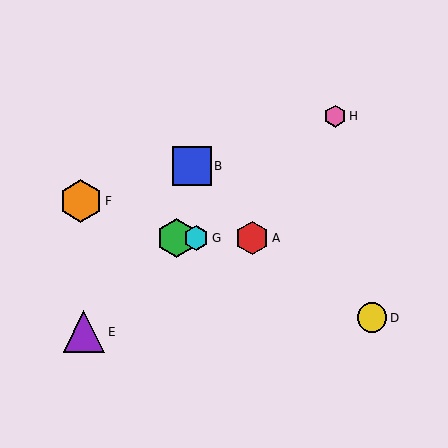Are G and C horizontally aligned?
Yes, both are at y≈238.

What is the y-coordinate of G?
Object G is at y≈238.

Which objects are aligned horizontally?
Objects A, C, G are aligned horizontally.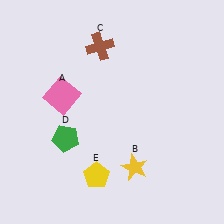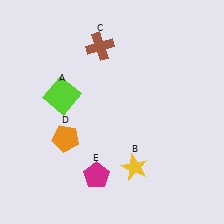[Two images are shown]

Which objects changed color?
A changed from pink to lime. D changed from green to orange. E changed from yellow to magenta.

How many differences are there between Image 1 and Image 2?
There are 3 differences between the two images.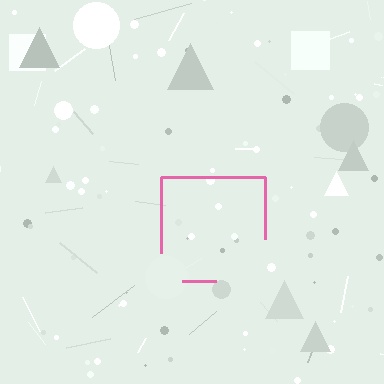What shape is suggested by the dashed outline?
The dashed outline suggests a square.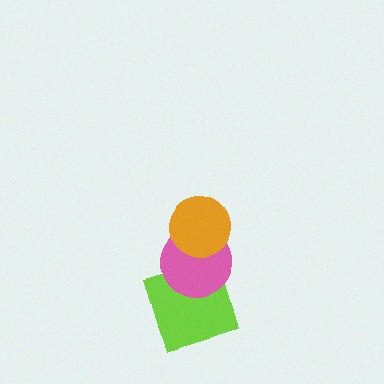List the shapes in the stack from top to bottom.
From top to bottom: the orange circle, the pink circle, the lime square.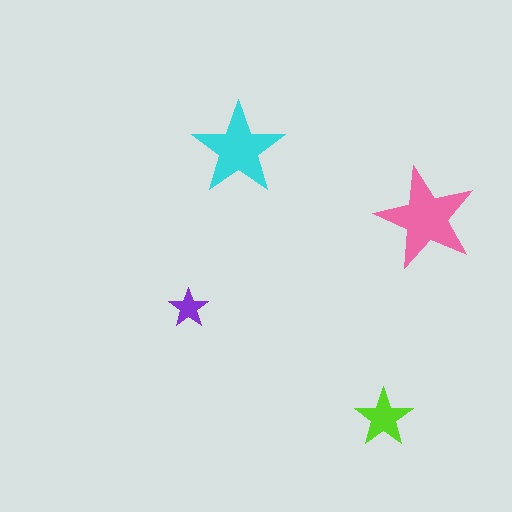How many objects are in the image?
There are 4 objects in the image.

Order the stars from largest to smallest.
the pink one, the cyan one, the lime one, the purple one.